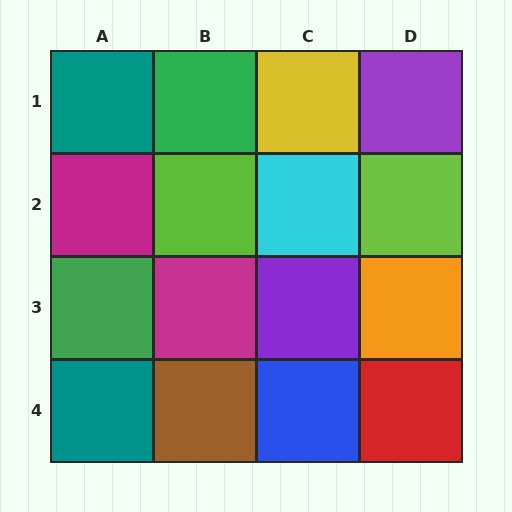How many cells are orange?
1 cell is orange.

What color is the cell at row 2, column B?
Lime.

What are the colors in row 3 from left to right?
Green, magenta, purple, orange.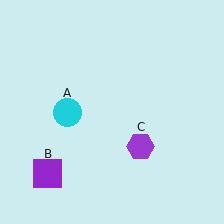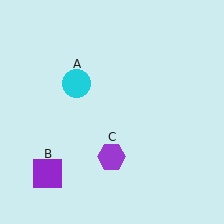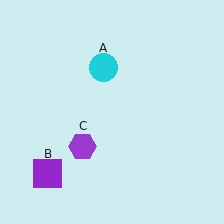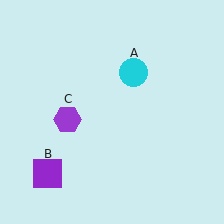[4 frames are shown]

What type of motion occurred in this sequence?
The cyan circle (object A), purple hexagon (object C) rotated clockwise around the center of the scene.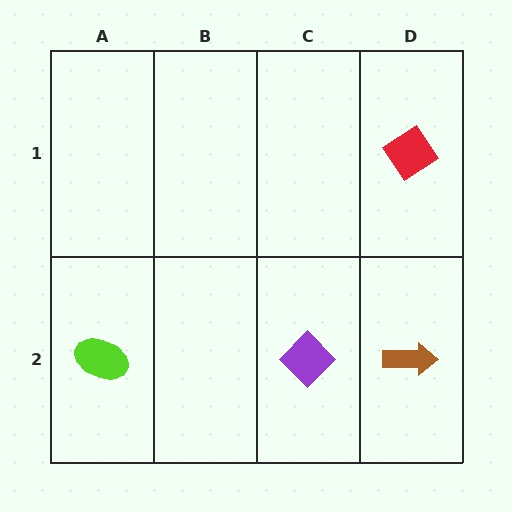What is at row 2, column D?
A brown arrow.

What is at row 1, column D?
A red diamond.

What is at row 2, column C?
A purple diamond.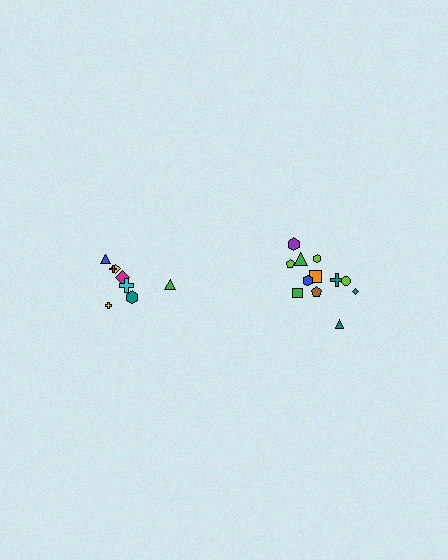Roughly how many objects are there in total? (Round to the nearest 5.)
Roughly 20 objects in total.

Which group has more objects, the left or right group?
The right group.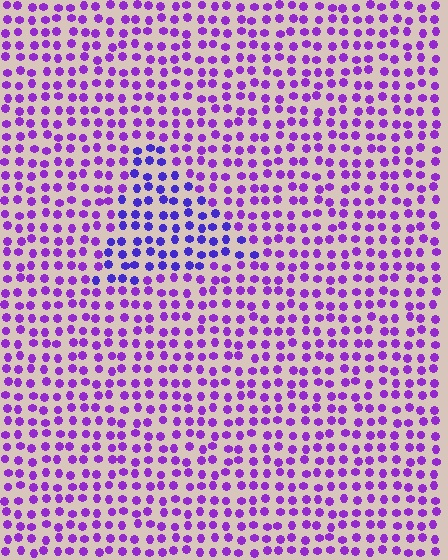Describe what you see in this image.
The image is filled with small purple elements in a uniform arrangement. A triangle-shaped region is visible where the elements are tinted to a slightly different hue, forming a subtle color boundary.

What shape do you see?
I see a triangle.